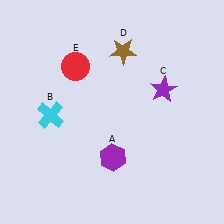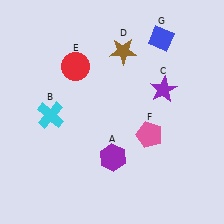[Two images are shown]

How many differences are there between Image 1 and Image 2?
There are 2 differences between the two images.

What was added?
A pink pentagon (F), a blue diamond (G) were added in Image 2.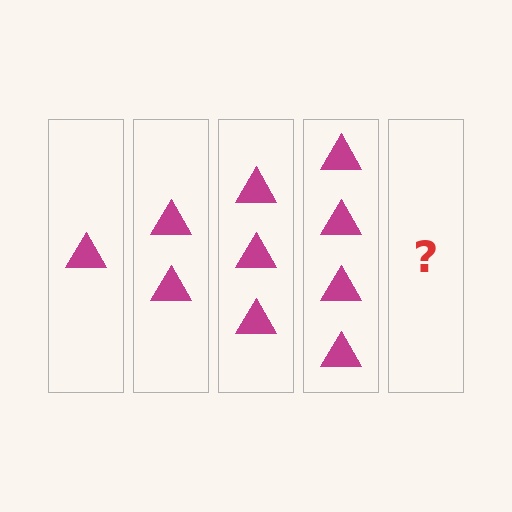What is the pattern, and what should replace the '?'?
The pattern is that each step adds one more triangle. The '?' should be 5 triangles.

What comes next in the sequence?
The next element should be 5 triangles.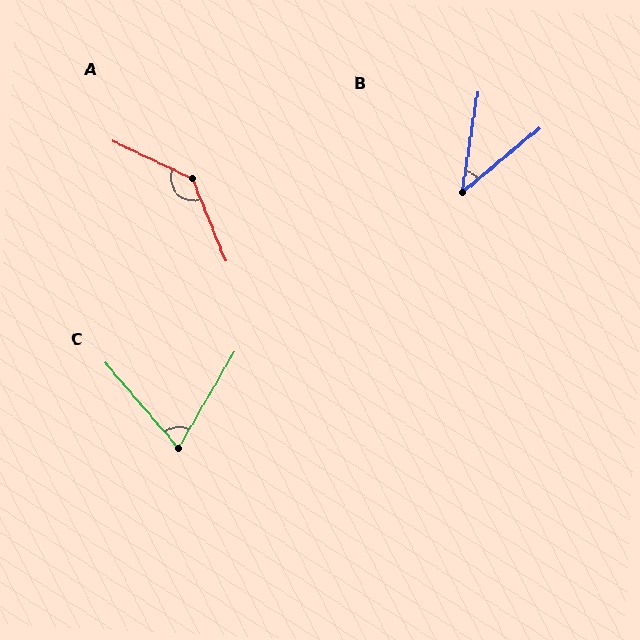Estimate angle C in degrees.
Approximately 71 degrees.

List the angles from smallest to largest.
B (41°), C (71°), A (137°).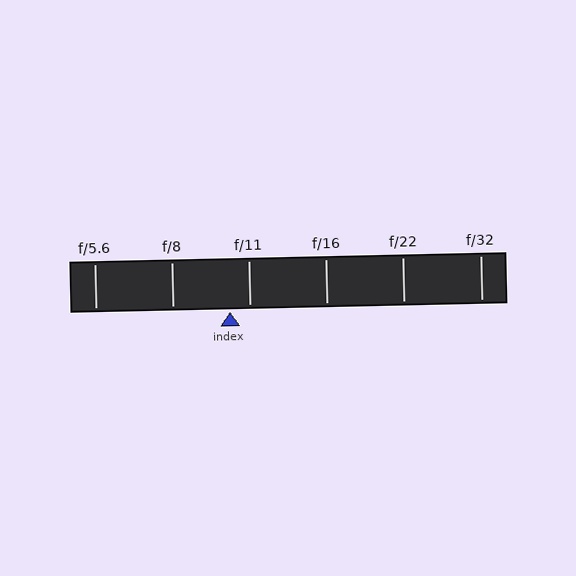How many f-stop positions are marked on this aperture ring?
There are 6 f-stop positions marked.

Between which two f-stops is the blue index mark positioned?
The index mark is between f/8 and f/11.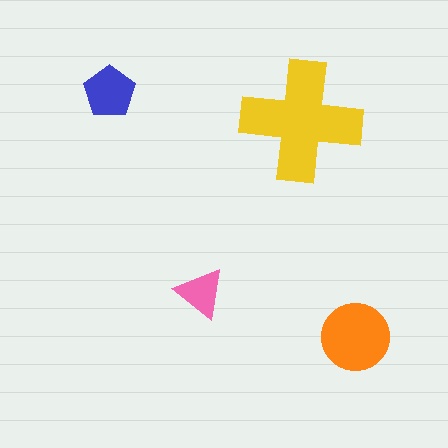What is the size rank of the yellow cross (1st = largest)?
1st.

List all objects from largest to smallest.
The yellow cross, the orange circle, the blue pentagon, the pink triangle.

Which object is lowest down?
The orange circle is bottommost.